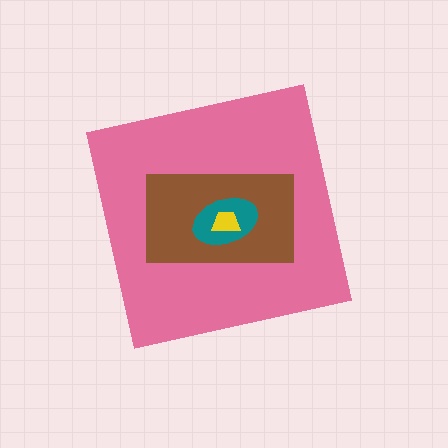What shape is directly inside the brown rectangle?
The teal ellipse.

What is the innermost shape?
The yellow trapezoid.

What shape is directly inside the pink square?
The brown rectangle.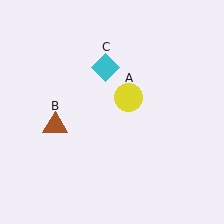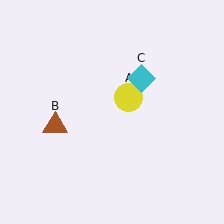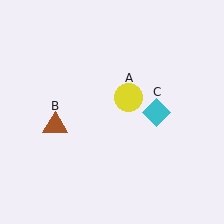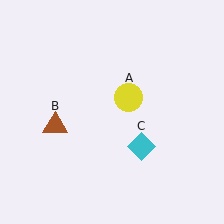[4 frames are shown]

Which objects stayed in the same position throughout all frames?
Yellow circle (object A) and brown triangle (object B) remained stationary.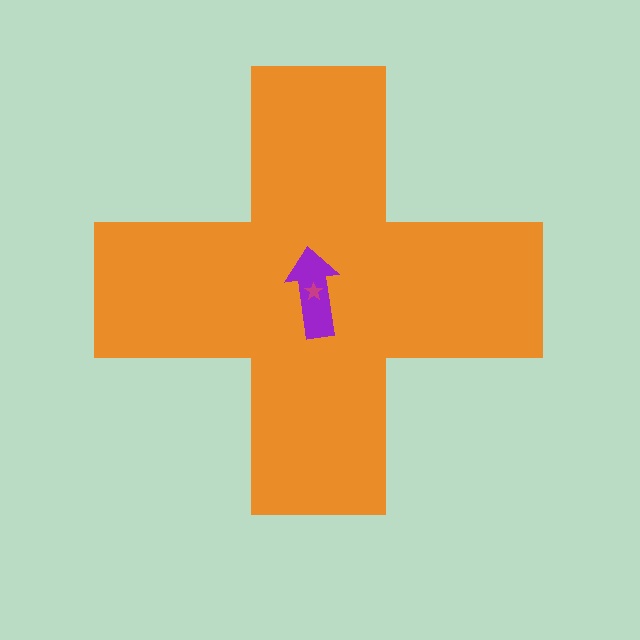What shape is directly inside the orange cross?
The purple arrow.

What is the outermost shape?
The orange cross.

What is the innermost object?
The magenta star.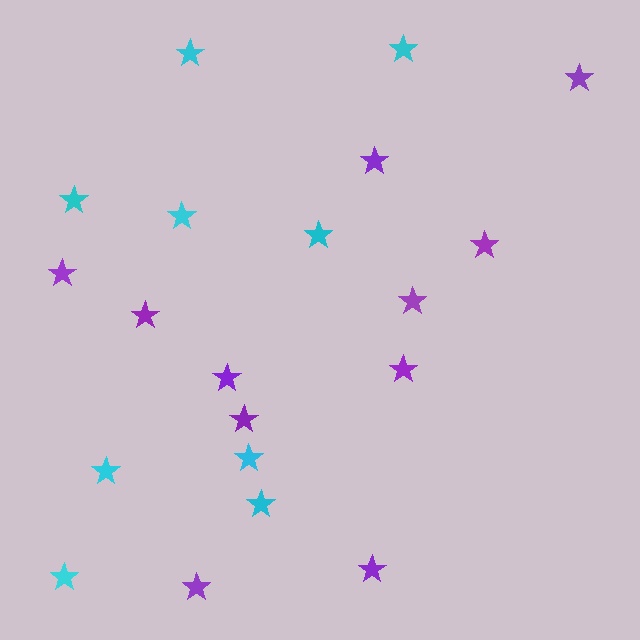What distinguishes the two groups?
There are 2 groups: one group of cyan stars (9) and one group of purple stars (11).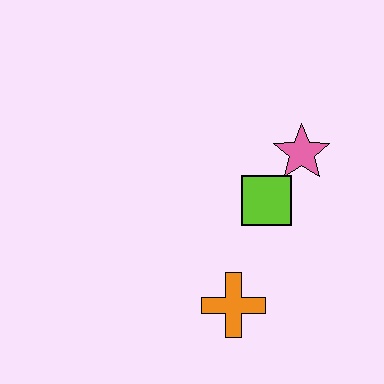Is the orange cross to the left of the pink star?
Yes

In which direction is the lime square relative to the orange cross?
The lime square is above the orange cross.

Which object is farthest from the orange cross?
The pink star is farthest from the orange cross.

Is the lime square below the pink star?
Yes